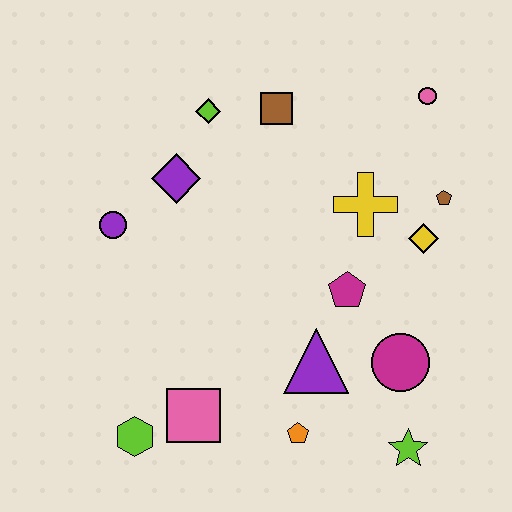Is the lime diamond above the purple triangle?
Yes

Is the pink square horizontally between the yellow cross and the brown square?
No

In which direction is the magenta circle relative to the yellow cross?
The magenta circle is below the yellow cross.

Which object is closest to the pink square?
The lime hexagon is closest to the pink square.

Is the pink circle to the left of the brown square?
No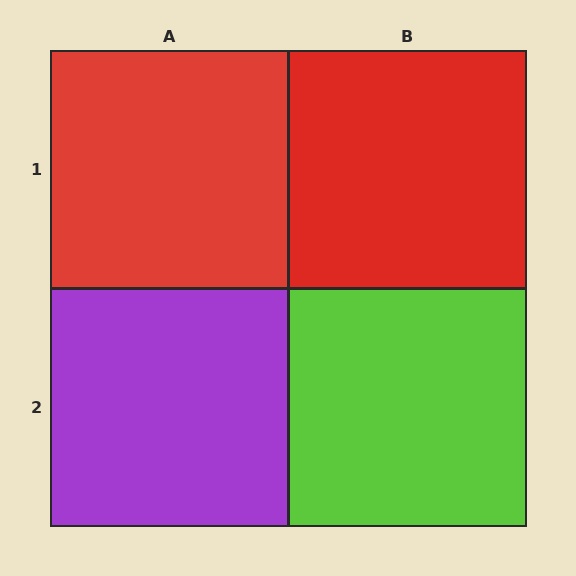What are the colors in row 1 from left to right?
Red, red.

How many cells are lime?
1 cell is lime.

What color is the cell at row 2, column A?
Purple.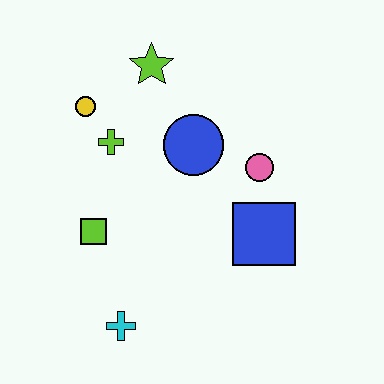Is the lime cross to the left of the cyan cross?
Yes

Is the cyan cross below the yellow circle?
Yes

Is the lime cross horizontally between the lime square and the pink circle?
Yes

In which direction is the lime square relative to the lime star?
The lime square is below the lime star.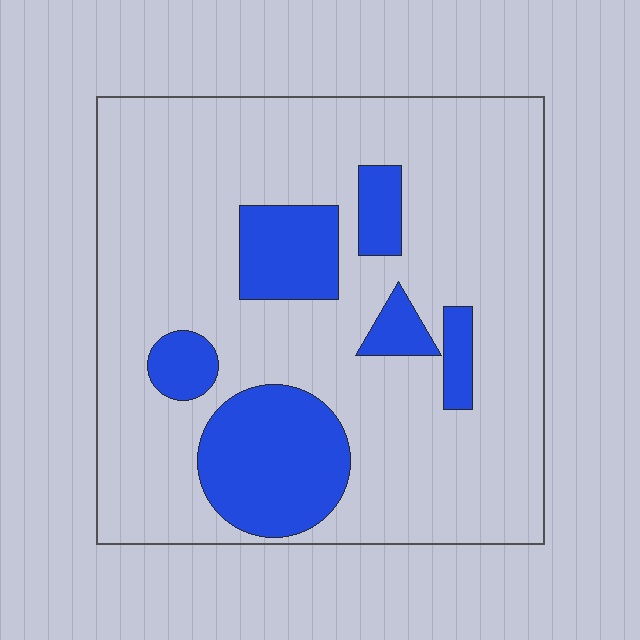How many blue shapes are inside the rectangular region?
6.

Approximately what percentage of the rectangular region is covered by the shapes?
Approximately 20%.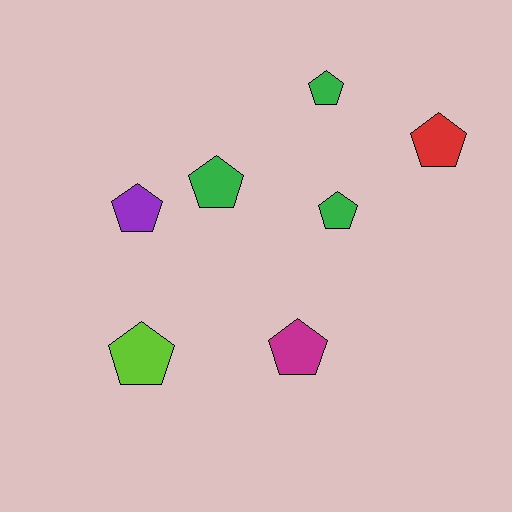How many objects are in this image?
There are 7 objects.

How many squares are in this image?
There are no squares.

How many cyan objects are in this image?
There are no cyan objects.